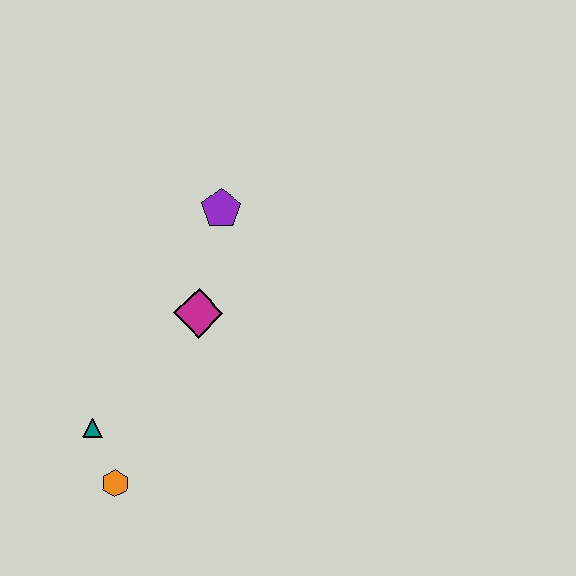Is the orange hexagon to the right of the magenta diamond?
No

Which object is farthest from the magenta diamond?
The orange hexagon is farthest from the magenta diamond.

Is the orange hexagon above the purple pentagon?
No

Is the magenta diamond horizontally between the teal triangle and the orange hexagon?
No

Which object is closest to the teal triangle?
The orange hexagon is closest to the teal triangle.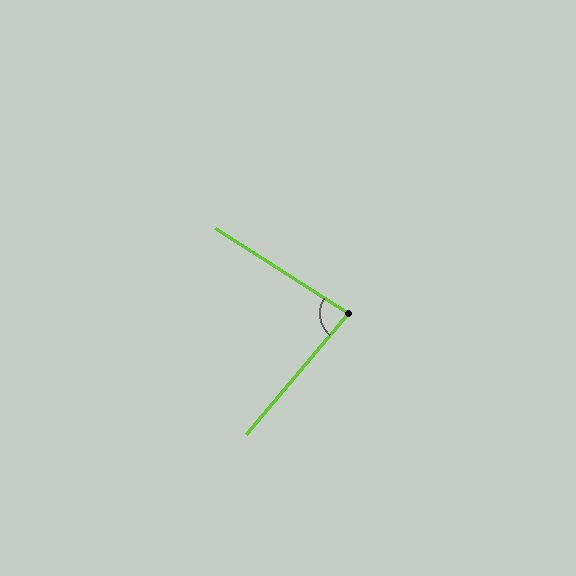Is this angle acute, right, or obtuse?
It is acute.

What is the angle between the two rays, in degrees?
Approximately 83 degrees.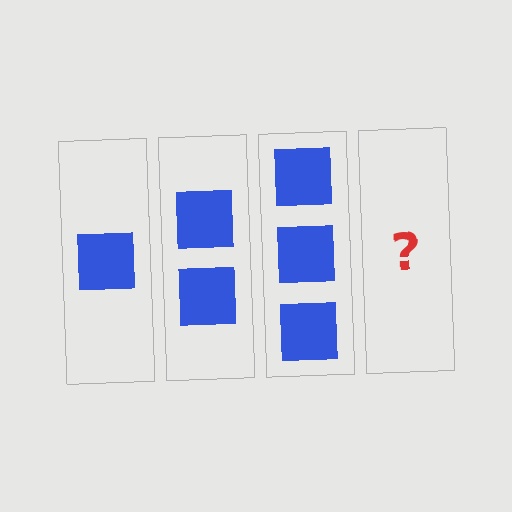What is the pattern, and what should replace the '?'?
The pattern is that each step adds one more square. The '?' should be 4 squares.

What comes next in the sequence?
The next element should be 4 squares.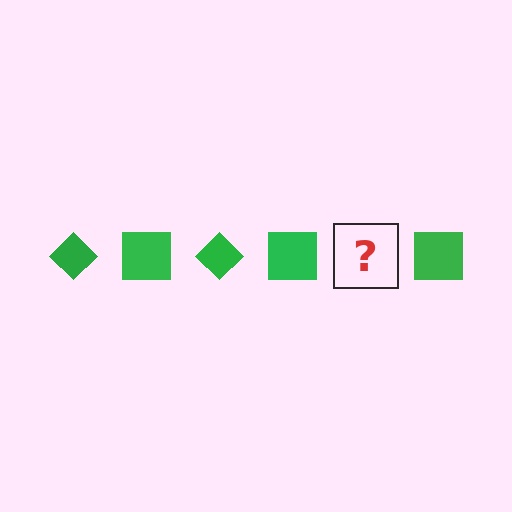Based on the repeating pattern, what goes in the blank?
The blank should be a green diamond.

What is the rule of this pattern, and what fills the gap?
The rule is that the pattern cycles through diamond, square shapes in green. The gap should be filled with a green diamond.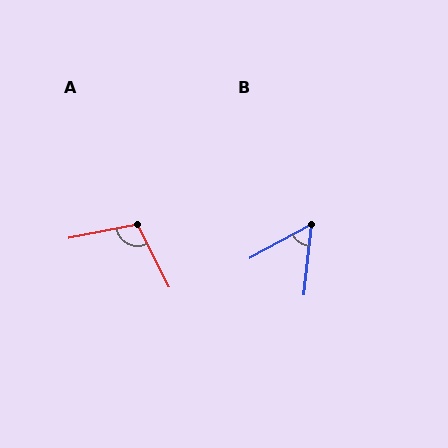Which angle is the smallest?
B, at approximately 55 degrees.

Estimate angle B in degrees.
Approximately 55 degrees.